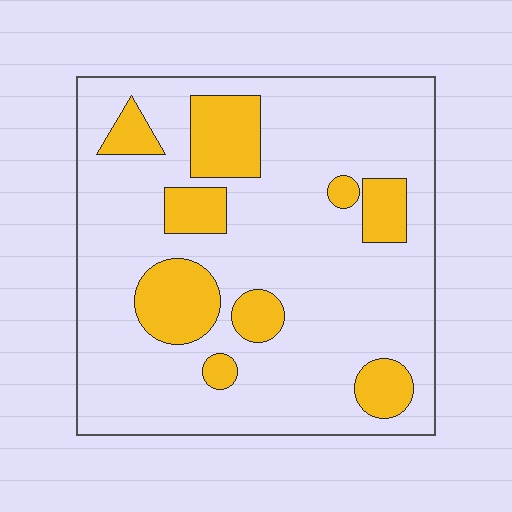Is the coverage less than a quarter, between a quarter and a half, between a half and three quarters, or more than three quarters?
Less than a quarter.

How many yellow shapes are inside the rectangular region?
9.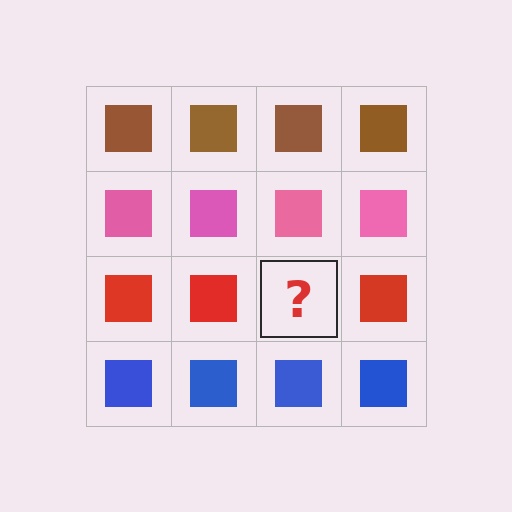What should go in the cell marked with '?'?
The missing cell should contain a red square.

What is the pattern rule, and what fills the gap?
The rule is that each row has a consistent color. The gap should be filled with a red square.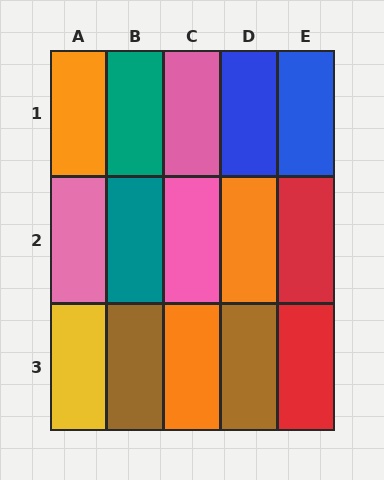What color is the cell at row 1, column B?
Teal.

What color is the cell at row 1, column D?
Blue.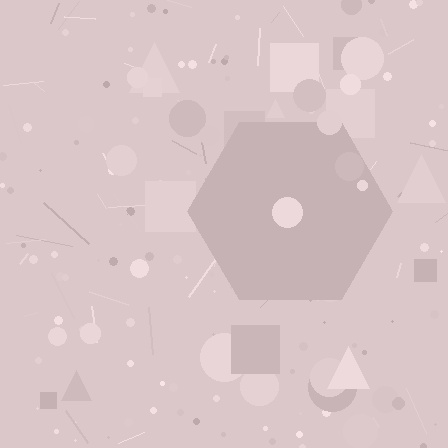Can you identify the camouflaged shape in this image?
The camouflaged shape is a hexagon.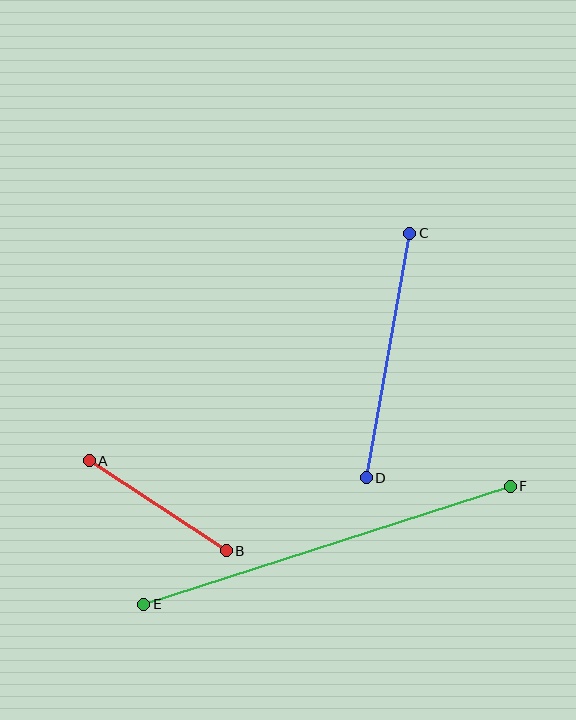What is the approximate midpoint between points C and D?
The midpoint is at approximately (388, 355) pixels.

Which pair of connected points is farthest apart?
Points E and F are farthest apart.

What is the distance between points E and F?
The distance is approximately 385 pixels.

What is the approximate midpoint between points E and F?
The midpoint is at approximately (327, 545) pixels.